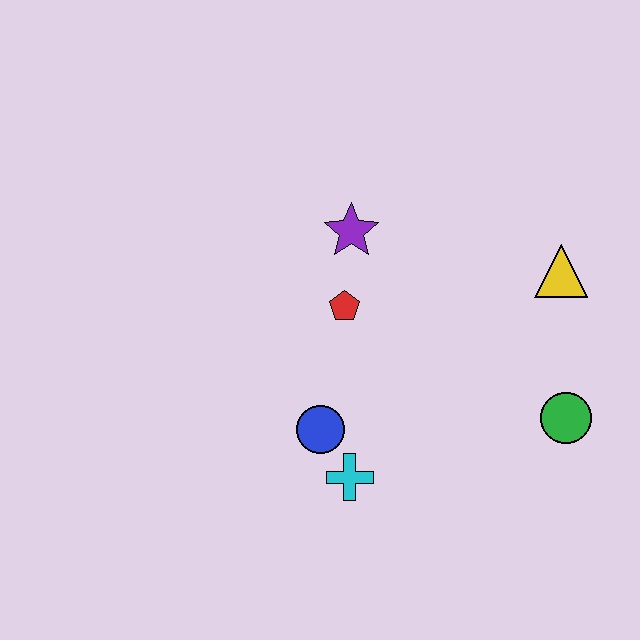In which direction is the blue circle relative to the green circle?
The blue circle is to the left of the green circle.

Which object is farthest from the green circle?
The purple star is farthest from the green circle.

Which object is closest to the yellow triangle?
The green circle is closest to the yellow triangle.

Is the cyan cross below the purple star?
Yes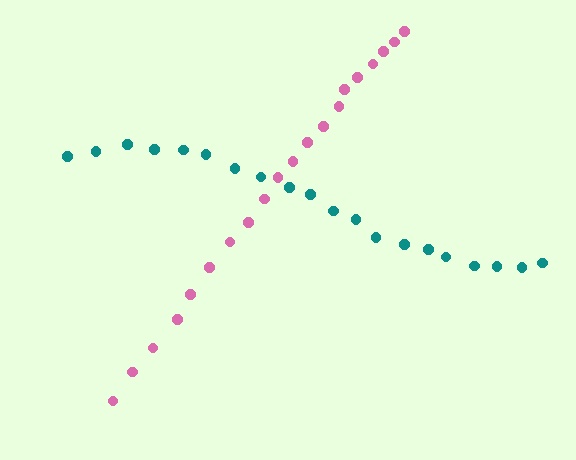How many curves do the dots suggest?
There are 2 distinct paths.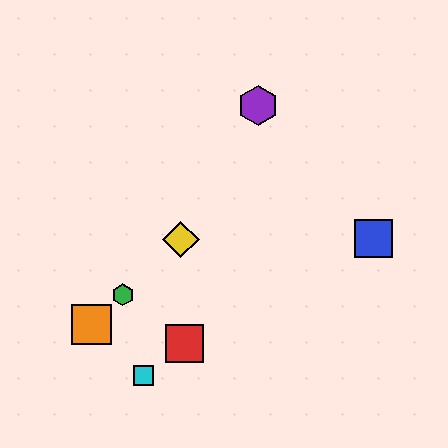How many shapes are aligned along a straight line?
3 shapes (the green hexagon, the yellow diamond, the orange square) are aligned along a straight line.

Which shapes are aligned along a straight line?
The green hexagon, the yellow diamond, the orange square are aligned along a straight line.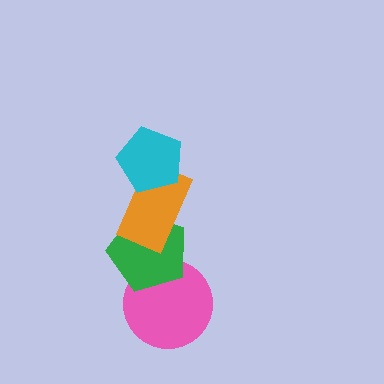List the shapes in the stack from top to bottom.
From top to bottom: the cyan pentagon, the orange rectangle, the green pentagon, the pink circle.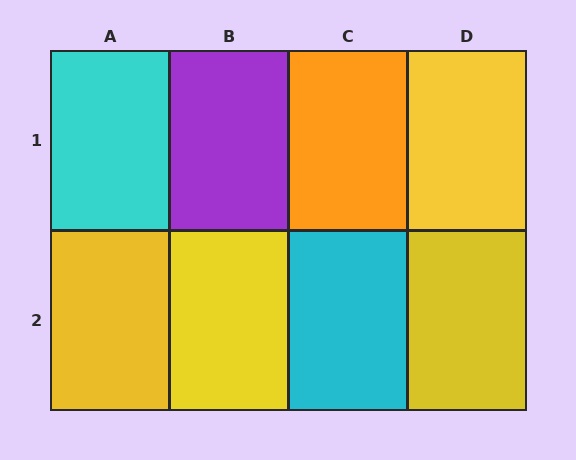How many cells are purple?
1 cell is purple.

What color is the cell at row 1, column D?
Yellow.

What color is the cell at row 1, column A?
Cyan.